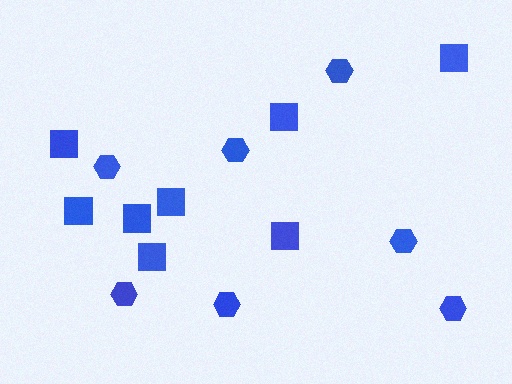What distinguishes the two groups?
There are 2 groups: one group of squares (8) and one group of hexagons (7).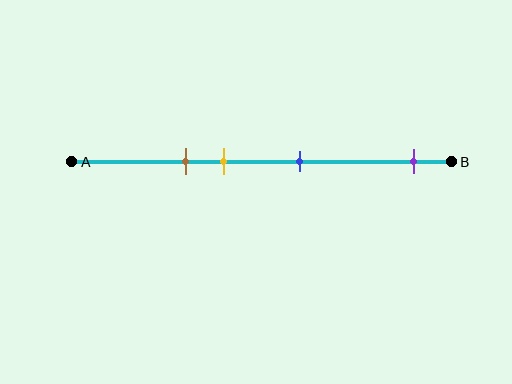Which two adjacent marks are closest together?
The brown and yellow marks are the closest adjacent pair.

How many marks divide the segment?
There are 4 marks dividing the segment.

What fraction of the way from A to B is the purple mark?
The purple mark is approximately 90% (0.9) of the way from A to B.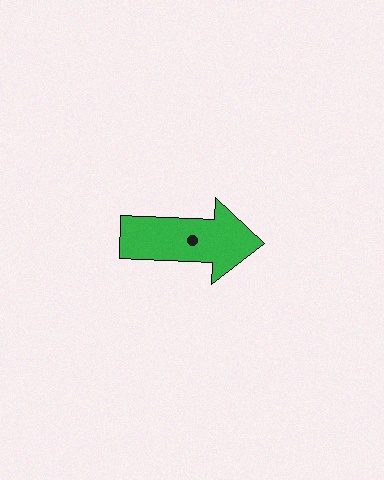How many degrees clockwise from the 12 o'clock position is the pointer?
Approximately 92 degrees.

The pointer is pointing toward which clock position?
Roughly 3 o'clock.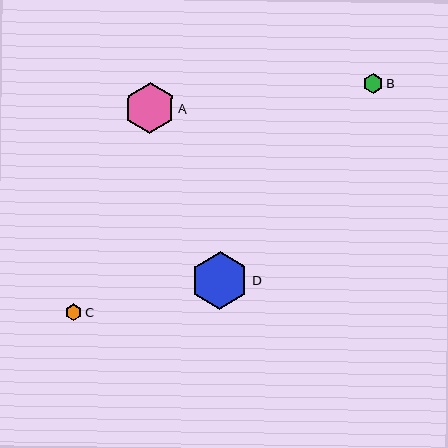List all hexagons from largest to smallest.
From largest to smallest: D, A, B, C.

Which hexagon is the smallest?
Hexagon C is the smallest with a size of approximately 17 pixels.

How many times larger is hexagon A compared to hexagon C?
Hexagon A is approximately 3.0 times the size of hexagon C.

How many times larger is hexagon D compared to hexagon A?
Hexagon D is approximately 1.1 times the size of hexagon A.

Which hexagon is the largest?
Hexagon D is the largest with a size of approximately 58 pixels.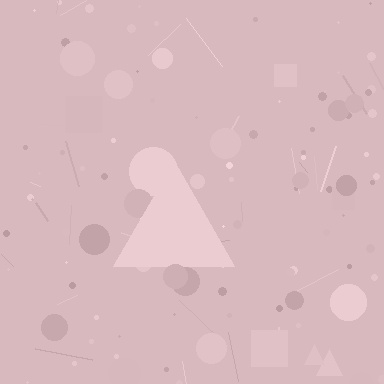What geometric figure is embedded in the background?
A triangle is embedded in the background.